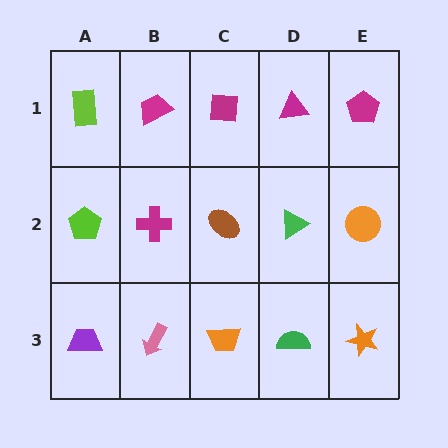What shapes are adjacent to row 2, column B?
A magenta trapezoid (row 1, column B), a pink arrow (row 3, column B), a lime pentagon (row 2, column A), a brown ellipse (row 2, column C).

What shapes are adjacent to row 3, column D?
A green triangle (row 2, column D), an orange trapezoid (row 3, column C), an orange star (row 3, column E).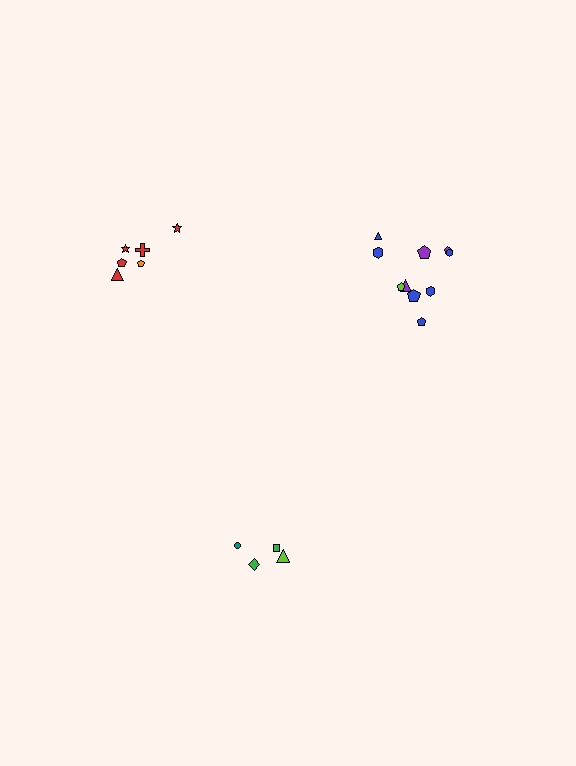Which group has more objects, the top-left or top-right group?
The top-right group.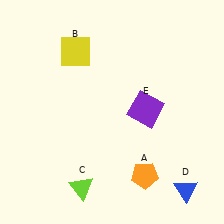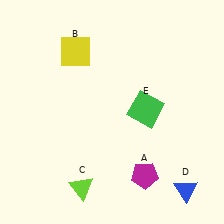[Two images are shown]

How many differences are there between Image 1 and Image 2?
There are 2 differences between the two images.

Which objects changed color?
A changed from orange to magenta. E changed from purple to green.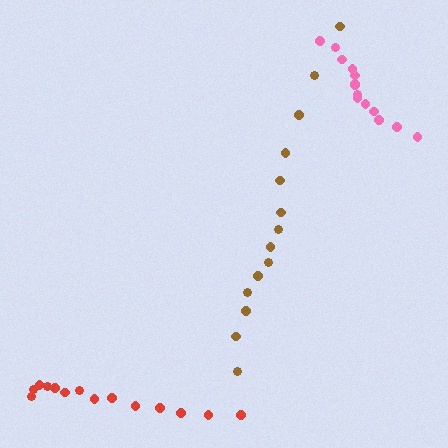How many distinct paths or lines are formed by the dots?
There are 3 distinct paths.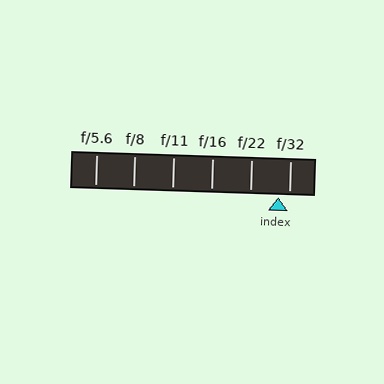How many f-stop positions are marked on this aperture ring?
There are 6 f-stop positions marked.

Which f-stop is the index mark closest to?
The index mark is closest to f/32.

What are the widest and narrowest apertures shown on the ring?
The widest aperture shown is f/5.6 and the narrowest is f/32.